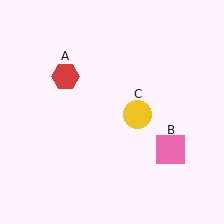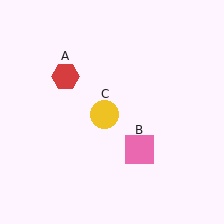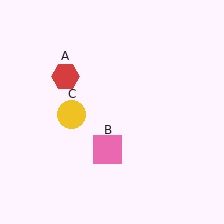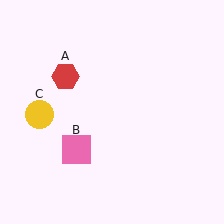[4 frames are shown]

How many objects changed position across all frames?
2 objects changed position: pink square (object B), yellow circle (object C).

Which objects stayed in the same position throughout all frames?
Red hexagon (object A) remained stationary.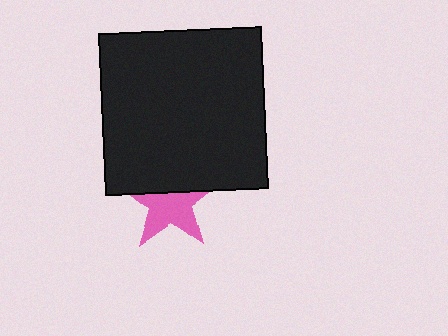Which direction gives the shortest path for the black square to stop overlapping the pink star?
Moving up gives the shortest separation.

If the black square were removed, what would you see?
You would see the complete pink star.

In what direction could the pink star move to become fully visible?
The pink star could move down. That would shift it out from behind the black square entirely.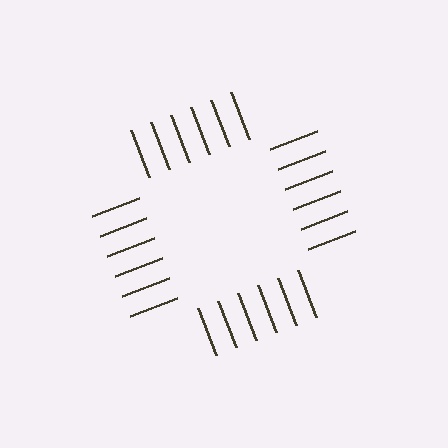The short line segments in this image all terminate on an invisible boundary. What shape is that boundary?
An illusory square — the line segments terminate on its edges but no continuous stroke is drawn.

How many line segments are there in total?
24 — 6 along each of the 4 edges.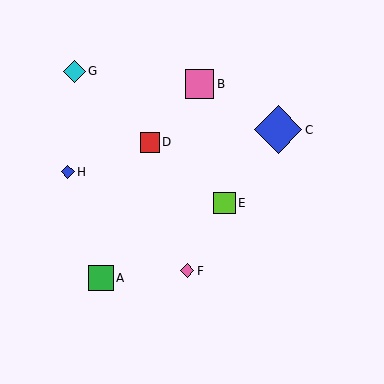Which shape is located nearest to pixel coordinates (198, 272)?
The pink diamond (labeled F) at (187, 271) is nearest to that location.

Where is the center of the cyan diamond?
The center of the cyan diamond is at (75, 71).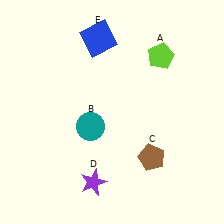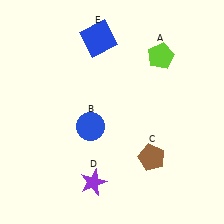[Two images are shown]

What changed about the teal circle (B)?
In Image 1, B is teal. In Image 2, it changed to blue.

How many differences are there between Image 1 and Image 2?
There is 1 difference between the two images.